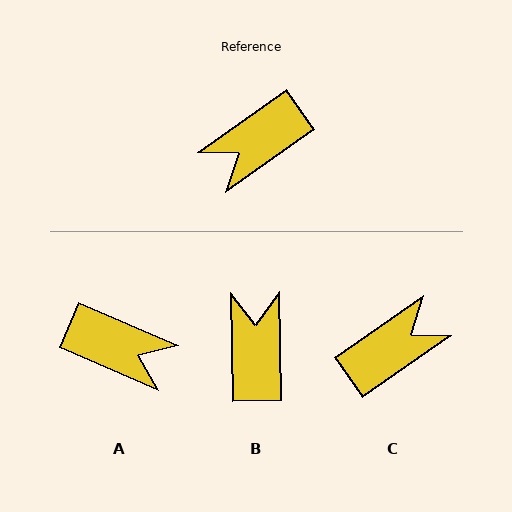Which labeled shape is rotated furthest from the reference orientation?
C, about 180 degrees away.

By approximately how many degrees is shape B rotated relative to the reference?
Approximately 124 degrees clockwise.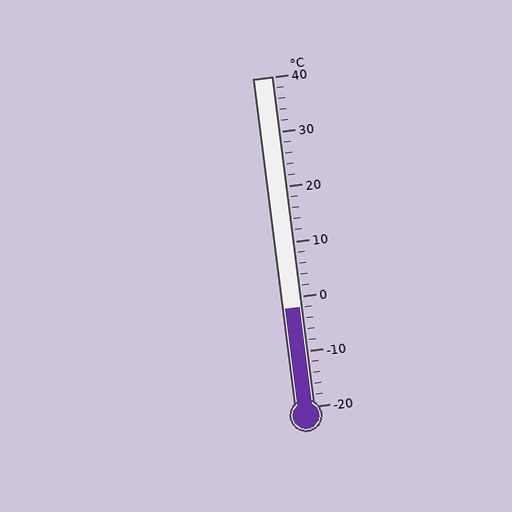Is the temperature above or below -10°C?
The temperature is above -10°C.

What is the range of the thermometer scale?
The thermometer scale ranges from -20°C to 40°C.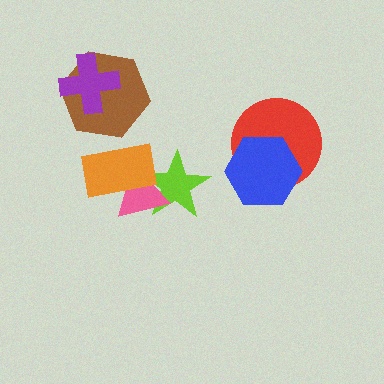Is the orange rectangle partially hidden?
No, no other shape covers it.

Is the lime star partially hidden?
Yes, it is partially covered by another shape.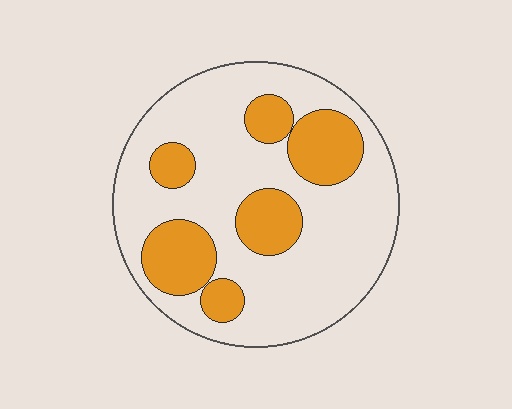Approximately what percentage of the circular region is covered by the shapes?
Approximately 30%.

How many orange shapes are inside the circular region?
6.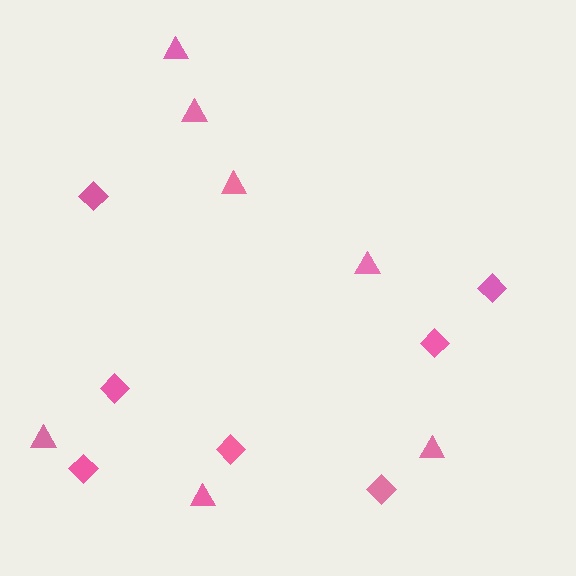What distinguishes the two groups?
There are 2 groups: one group of triangles (7) and one group of diamonds (7).